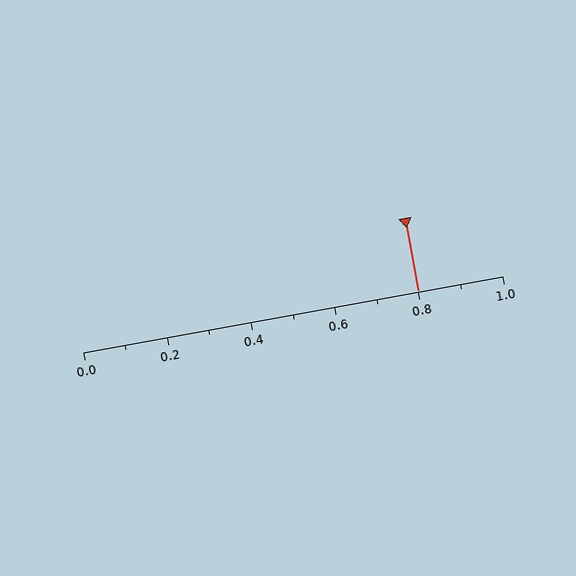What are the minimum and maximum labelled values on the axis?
The axis runs from 0.0 to 1.0.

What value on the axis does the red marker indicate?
The marker indicates approximately 0.8.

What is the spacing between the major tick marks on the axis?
The major ticks are spaced 0.2 apart.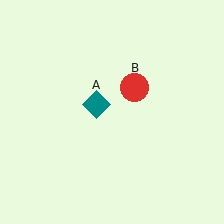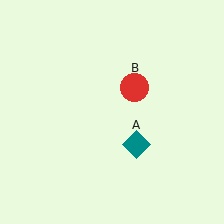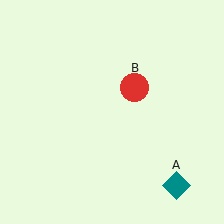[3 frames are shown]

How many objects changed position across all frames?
1 object changed position: teal diamond (object A).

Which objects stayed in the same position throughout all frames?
Red circle (object B) remained stationary.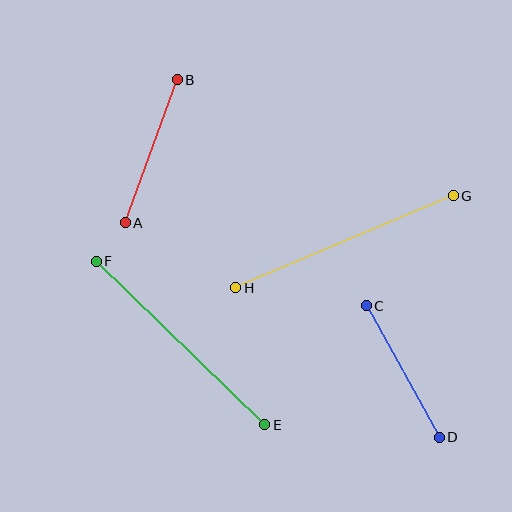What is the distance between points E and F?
The distance is approximately 235 pixels.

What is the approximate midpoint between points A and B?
The midpoint is at approximately (151, 151) pixels.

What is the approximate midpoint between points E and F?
The midpoint is at approximately (180, 343) pixels.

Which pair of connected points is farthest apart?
Points G and H are farthest apart.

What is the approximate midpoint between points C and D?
The midpoint is at approximately (403, 371) pixels.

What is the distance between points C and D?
The distance is approximately 151 pixels.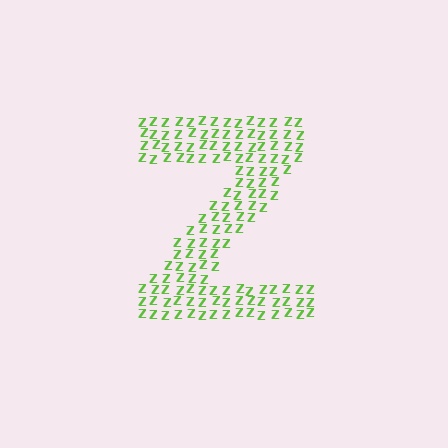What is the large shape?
The large shape is the letter Z.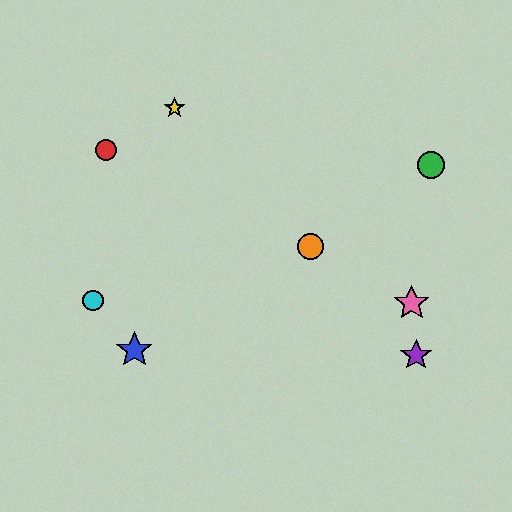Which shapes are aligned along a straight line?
The yellow star, the purple star, the orange circle are aligned along a straight line.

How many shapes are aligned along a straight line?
3 shapes (the yellow star, the purple star, the orange circle) are aligned along a straight line.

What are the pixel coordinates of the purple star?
The purple star is at (416, 355).